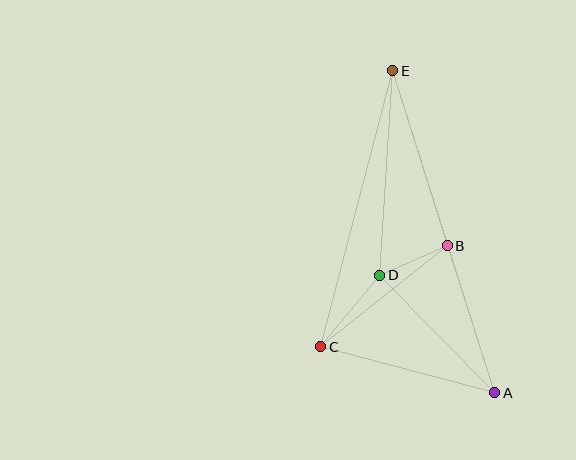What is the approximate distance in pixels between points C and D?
The distance between C and D is approximately 93 pixels.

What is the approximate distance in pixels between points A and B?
The distance between A and B is approximately 154 pixels.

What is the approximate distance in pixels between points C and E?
The distance between C and E is approximately 286 pixels.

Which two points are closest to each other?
Points B and D are closest to each other.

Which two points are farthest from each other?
Points A and E are farthest from each other.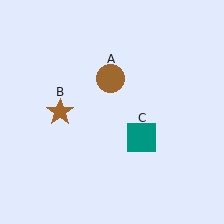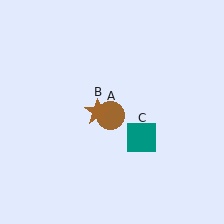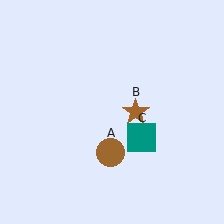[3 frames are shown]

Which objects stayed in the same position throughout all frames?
Teal square (object C) remained stationary.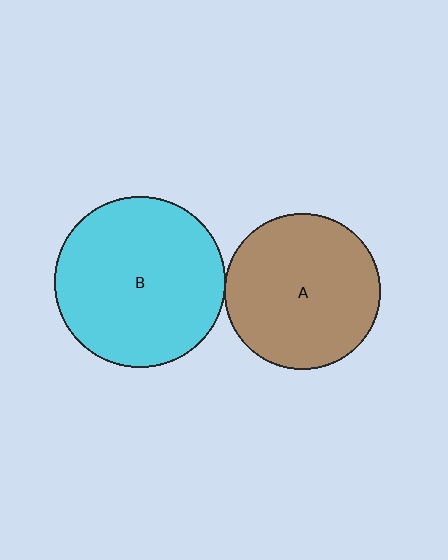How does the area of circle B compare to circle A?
Approximately 1.2 times.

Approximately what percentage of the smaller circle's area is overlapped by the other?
Approximately 5%.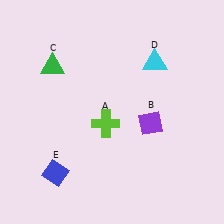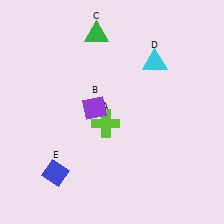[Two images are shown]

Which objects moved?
The objects that moved are: the purple diamond (B), the green triangle (C).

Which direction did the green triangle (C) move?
The green triangle (C) moved right.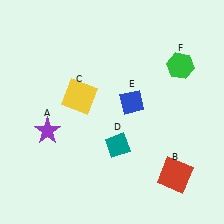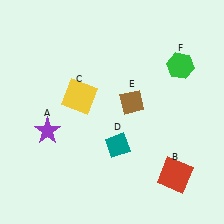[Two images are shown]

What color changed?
The diamond (E) changed from blue in Image 1 to brown in Image 2.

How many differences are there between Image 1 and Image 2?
There is 1 difference between the two images.